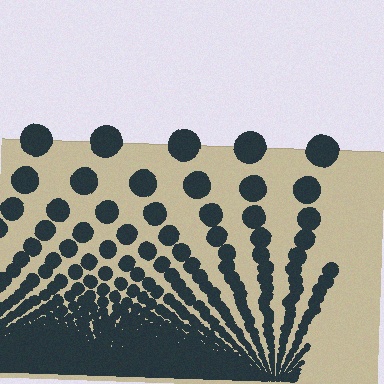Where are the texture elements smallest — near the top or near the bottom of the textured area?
Near the bottom.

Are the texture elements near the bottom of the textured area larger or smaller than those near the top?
Smaller. The gradient is inverted — elements near the bottom are smaller and denser.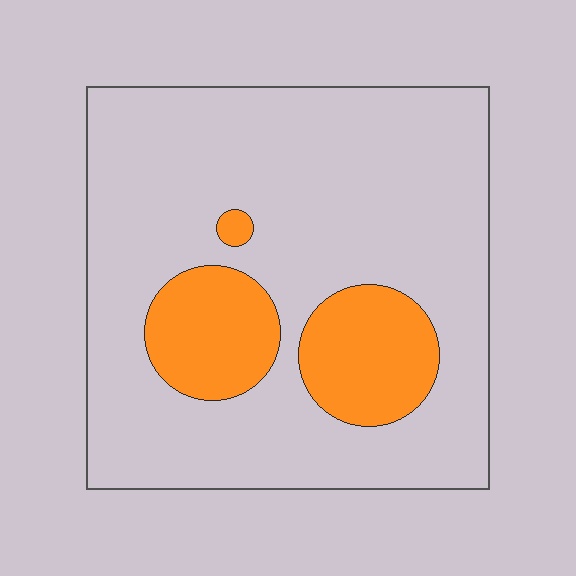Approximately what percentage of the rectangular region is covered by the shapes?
Approximately 20%.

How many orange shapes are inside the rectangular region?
3.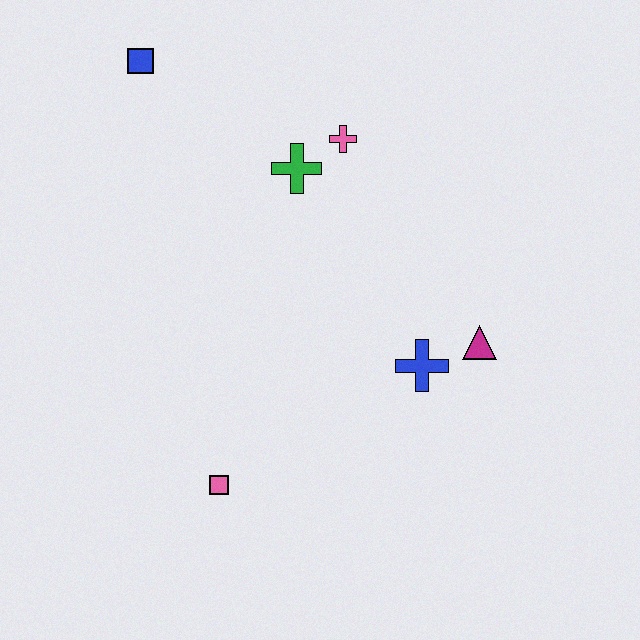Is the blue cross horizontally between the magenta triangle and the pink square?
Yes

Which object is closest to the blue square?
The green cross is closest to the blue square.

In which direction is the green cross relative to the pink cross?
The green cross is to the left of the pink cross.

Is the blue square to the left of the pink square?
Yes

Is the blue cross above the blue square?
No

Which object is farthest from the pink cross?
The pink square is farthest from the pink cross.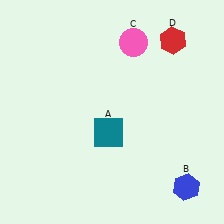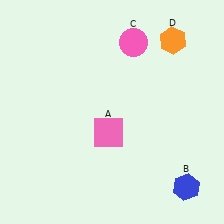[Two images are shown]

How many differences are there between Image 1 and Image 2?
There are 2 differences between the two images.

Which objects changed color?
A changed from teal to pink. D changed from red to orange.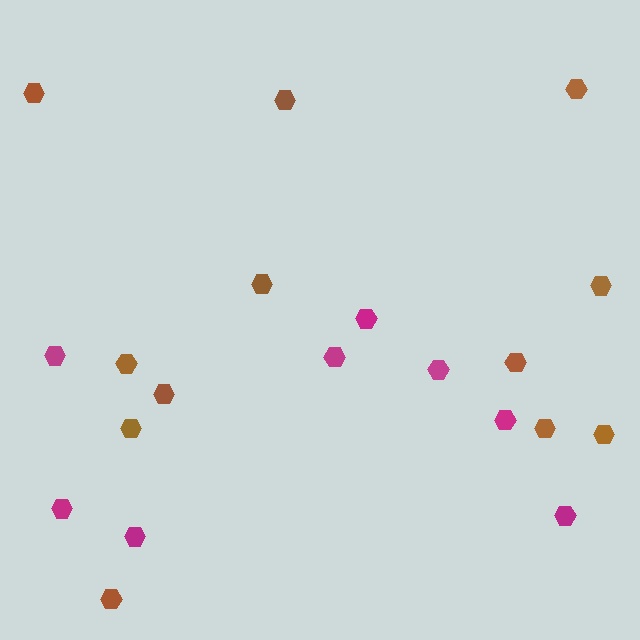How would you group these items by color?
There are 2 groups: one group of brown hexagons (12) and one group of magenta hexagons (8).